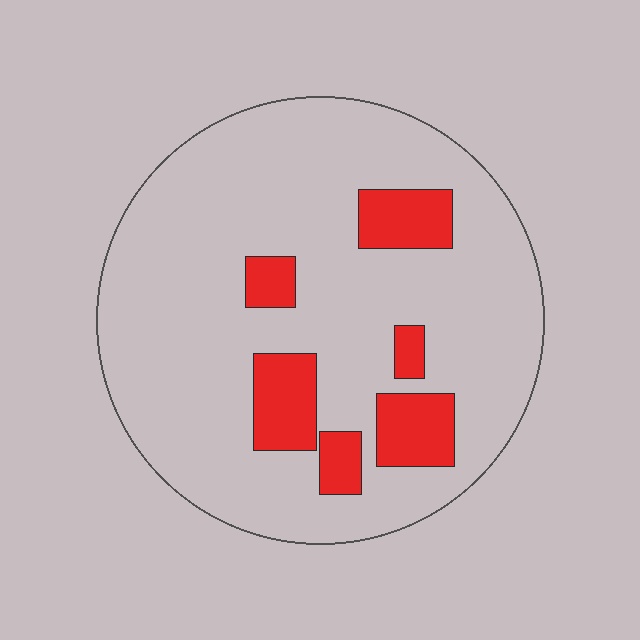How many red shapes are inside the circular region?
6.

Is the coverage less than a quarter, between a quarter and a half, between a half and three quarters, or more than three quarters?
Less than a quarter.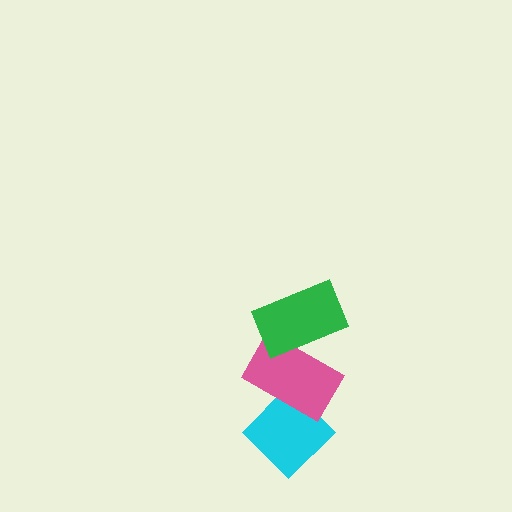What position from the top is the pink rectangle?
The pink rectangle is 2nd from the top.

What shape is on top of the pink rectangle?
The green rectangle is on top of the pink rectangle.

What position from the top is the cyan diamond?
The cyan diamond is 3rd from the top.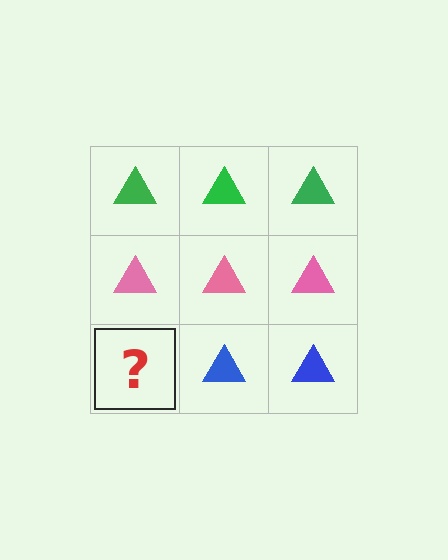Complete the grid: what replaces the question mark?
The question mark should be replaced with a blue triangle.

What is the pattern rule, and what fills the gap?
The rule is that each row has a consistent color. The gap should be filled with a blue triangle.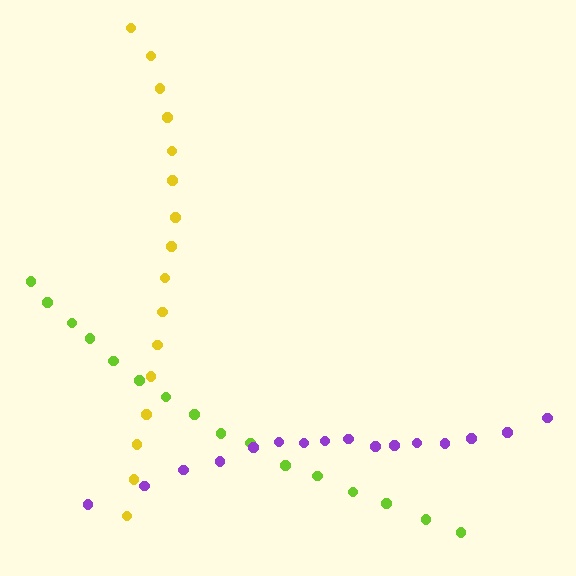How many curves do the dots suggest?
There are 3 distinct paths.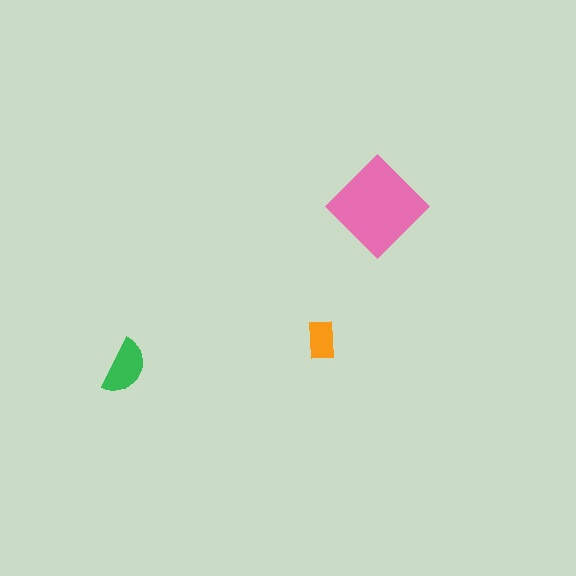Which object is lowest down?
The green semicircle is bottommost.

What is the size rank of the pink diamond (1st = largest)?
1st.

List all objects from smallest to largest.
The orange rectangle, the green semicircle, the pink diamond.